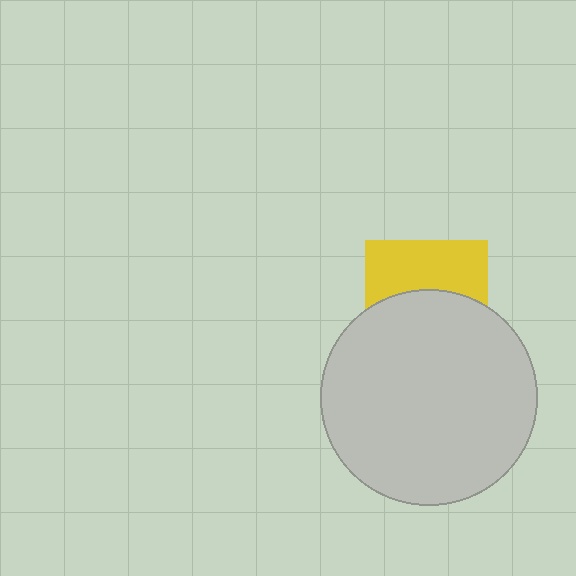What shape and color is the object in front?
The object in front is a light gray circle.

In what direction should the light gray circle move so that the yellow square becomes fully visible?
The light gray circle should move down. That is the shortest direction to clear the overlap and leave the yellow square fully visible.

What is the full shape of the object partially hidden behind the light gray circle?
The partially hidden object is a yellow square.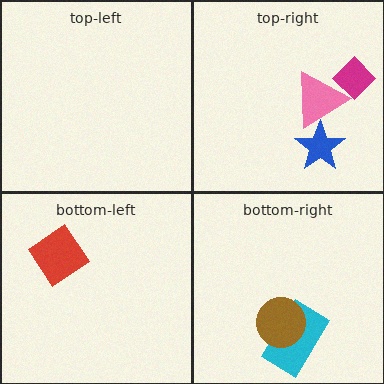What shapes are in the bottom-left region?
The red diamond.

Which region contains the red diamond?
The bottom-left region.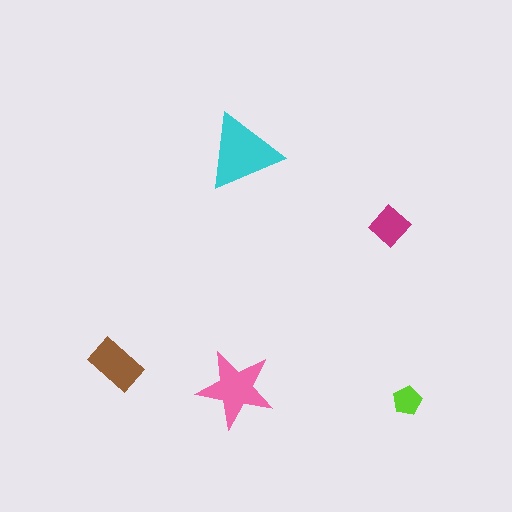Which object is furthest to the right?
The lime pentagon is rightmost.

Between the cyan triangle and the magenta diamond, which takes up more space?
The cyan triangle.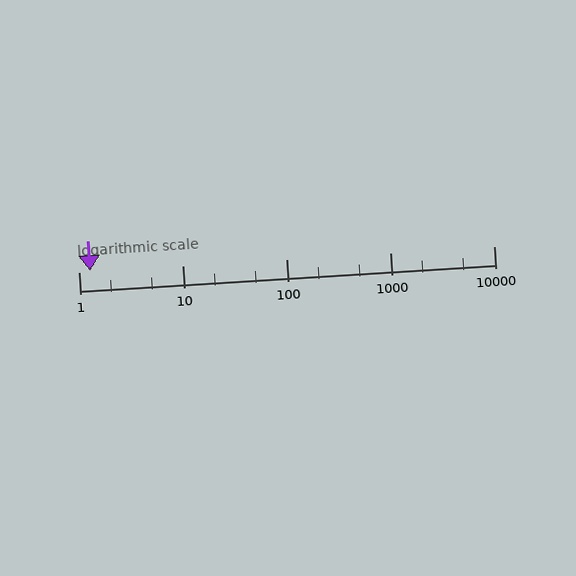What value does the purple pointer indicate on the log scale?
The pointer indicates approximately 1.3.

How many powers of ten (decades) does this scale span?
The scale spans 4 decades, from 1 to 10000.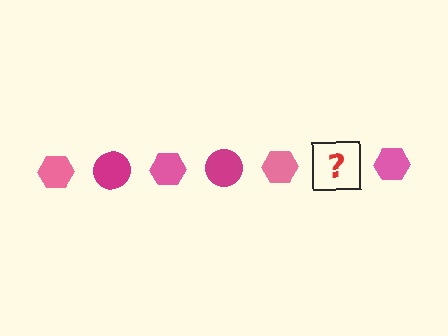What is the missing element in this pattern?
The missing element is a magenta circle.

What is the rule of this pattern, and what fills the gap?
The rule is that the pattern alternates between pink hexagon and magenta circle. The gap should be filled with a magenta circle.